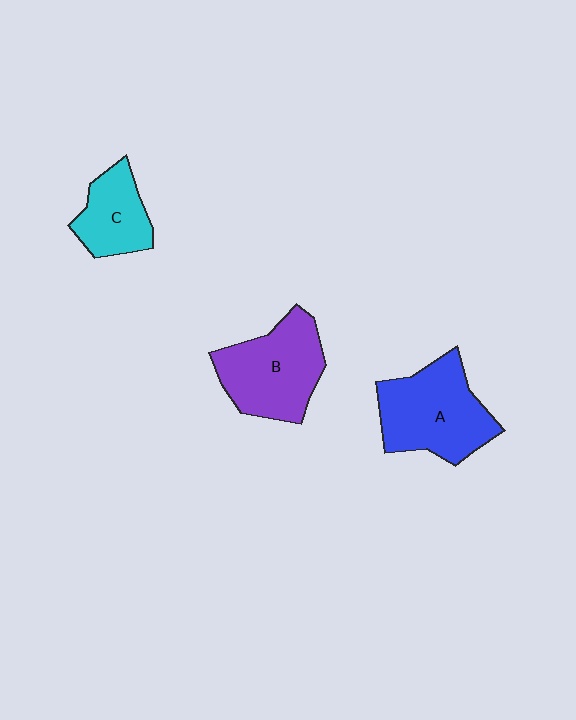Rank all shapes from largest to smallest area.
From largest to smallest: A (blue), B (purple), C (cyan).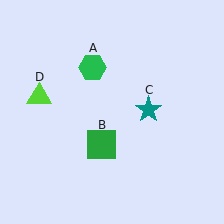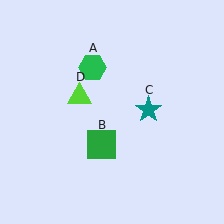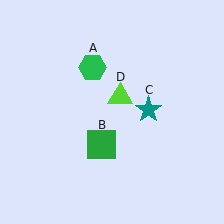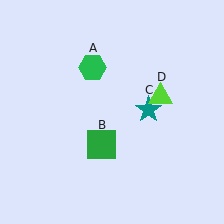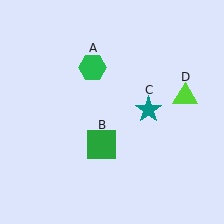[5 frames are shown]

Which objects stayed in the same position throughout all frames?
Green hexagon (object A) and green square (object B) and teal star (object C) remained stationary.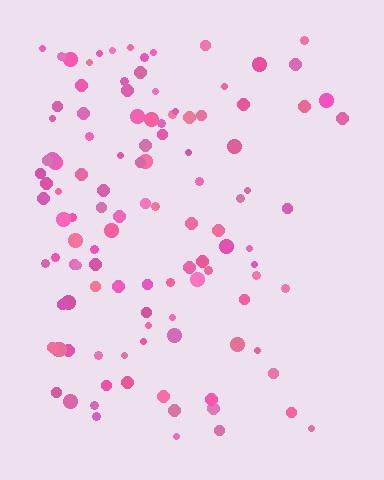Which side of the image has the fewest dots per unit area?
The right.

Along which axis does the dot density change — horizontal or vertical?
Horizontal.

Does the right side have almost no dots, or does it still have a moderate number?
Still a moderate number, just noticeably fewer than the left.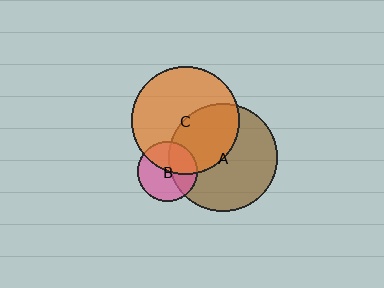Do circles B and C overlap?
Yes.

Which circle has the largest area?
Circle C (orange).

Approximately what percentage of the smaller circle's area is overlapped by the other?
Approximately 45%.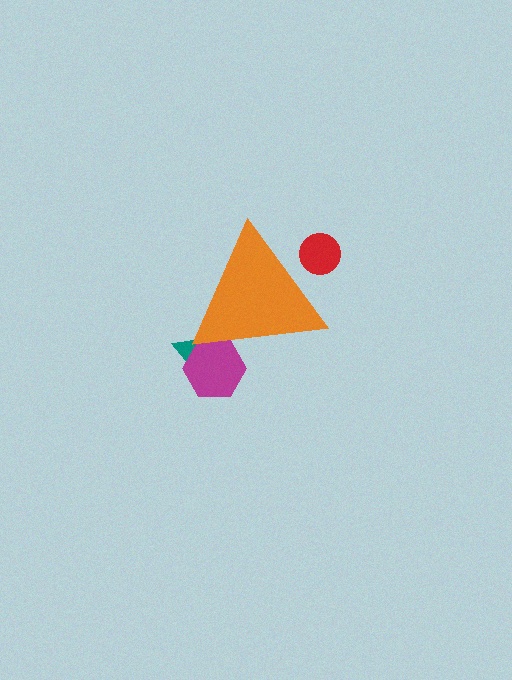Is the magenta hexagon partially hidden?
Yes, the magenta hexagon is partially hidden behind the orange triangle.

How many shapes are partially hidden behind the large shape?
3 shapes are partially hidden.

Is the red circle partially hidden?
Yes, the red circle is partially hidden behind the orange triangle.